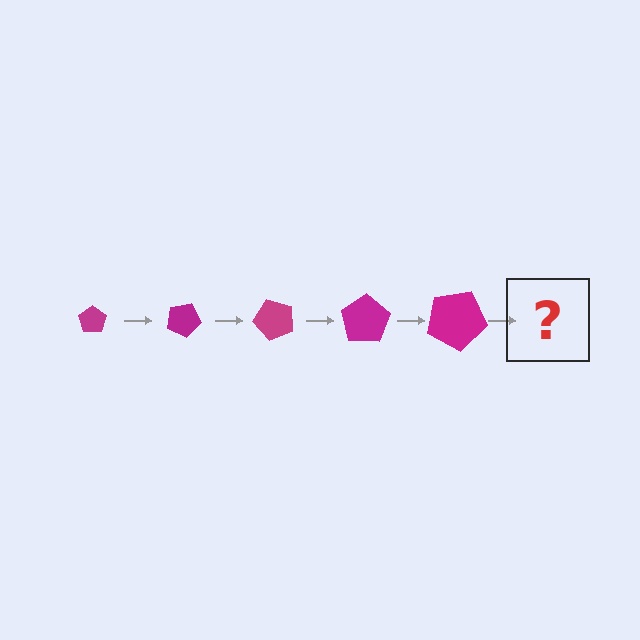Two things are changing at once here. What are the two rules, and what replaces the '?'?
The two rules are that the pentagon grows larger each step and it rotates 25 degrees each step. The '?' should be a pentagon, larger than the previous one and rotated 125 degrees from the start.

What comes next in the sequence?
The next element should be a pentagon, larger than the previous one and rotated 125 degrees from the start.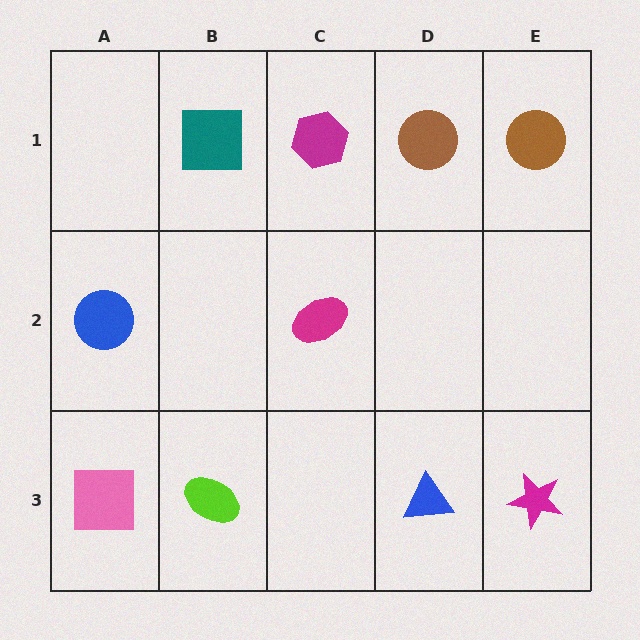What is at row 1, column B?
A teal square.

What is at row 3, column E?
A magenta star.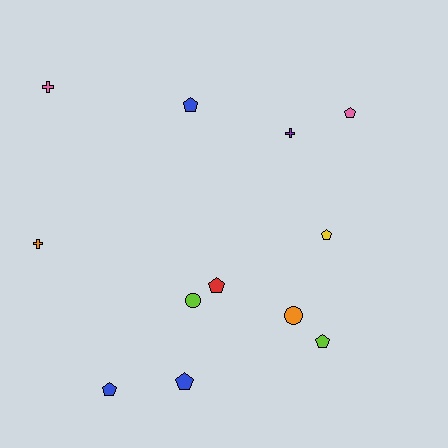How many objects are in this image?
There are 12 objects.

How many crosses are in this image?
There are 3 crosses.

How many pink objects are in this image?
There are 2 pink objects.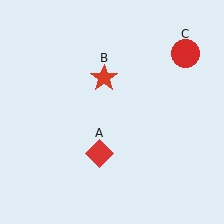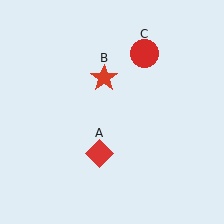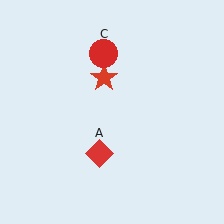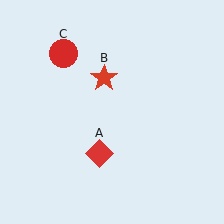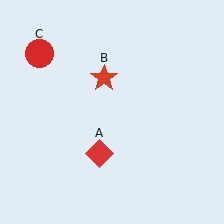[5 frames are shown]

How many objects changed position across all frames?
1 object changed position: red circle (object C).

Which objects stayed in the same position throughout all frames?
Red diamond (object A) and red star (object B) remained stationary.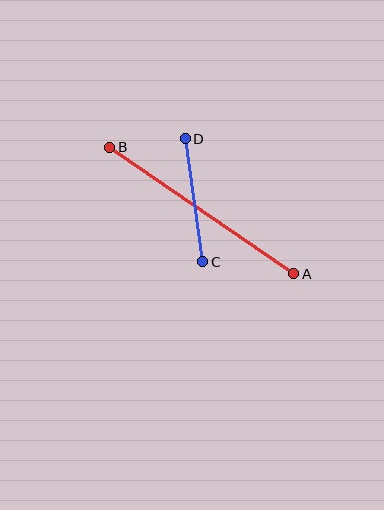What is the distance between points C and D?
The distance is approximately 124 pixels.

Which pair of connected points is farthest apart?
Points A and B are farthest apart.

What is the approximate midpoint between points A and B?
The midpoint is at approximately (202, 211) pixels.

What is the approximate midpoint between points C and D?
The midpoint is at approximately (194, 200) pixels.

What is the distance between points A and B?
The distance is approximately 223 pixels.